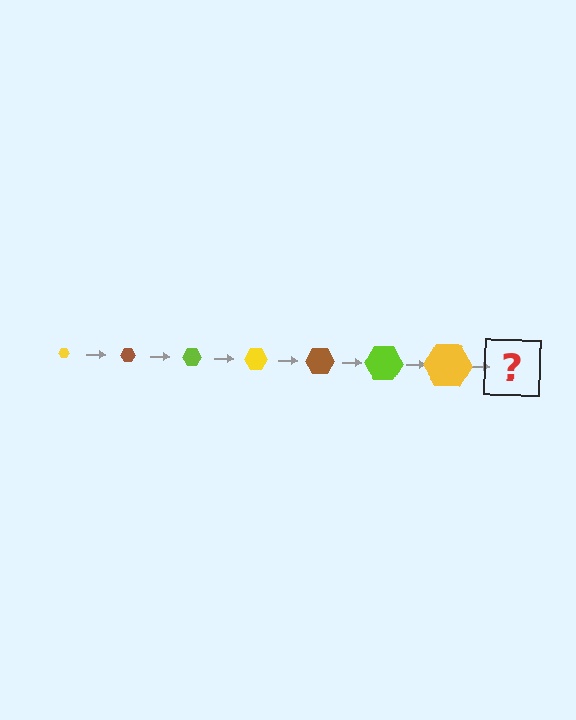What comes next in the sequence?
The next element should be a brown hexagon, larger than the previous one.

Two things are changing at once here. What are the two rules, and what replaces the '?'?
The two rules are that the hexagon grows larger each step and the color cycles through yellow, brown, and lime. The '?' should be a brown hexagon, larger than the previous one.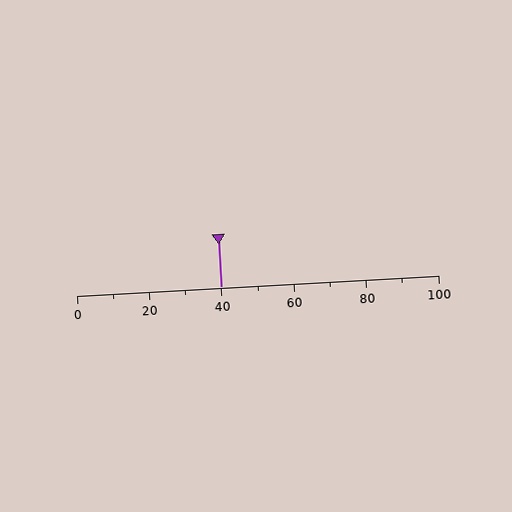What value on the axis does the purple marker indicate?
The marker indicates approximately 40.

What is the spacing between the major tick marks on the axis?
The major ticks are spaced 20 apart.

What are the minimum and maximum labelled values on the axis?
The axis runs from 0 to 100.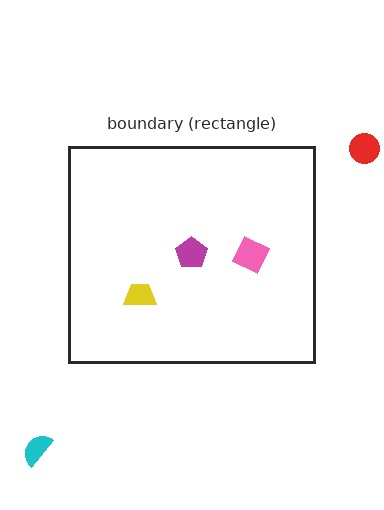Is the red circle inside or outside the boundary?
Outside.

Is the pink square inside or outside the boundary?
Inside.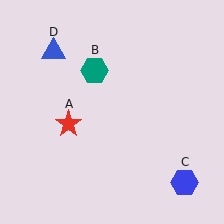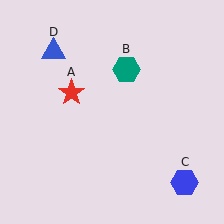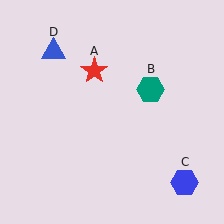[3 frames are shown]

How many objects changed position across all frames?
2 objects changed position: red star (object A), teal hexagon (object B).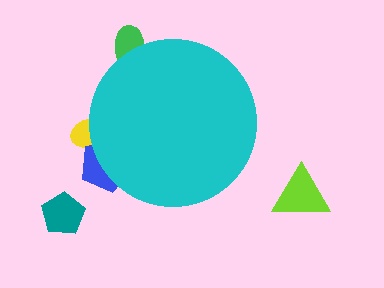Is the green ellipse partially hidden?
Yes, the green ellipse is partially hidden behind the cyan circle.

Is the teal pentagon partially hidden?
No, the teal pentagon is fully visible.